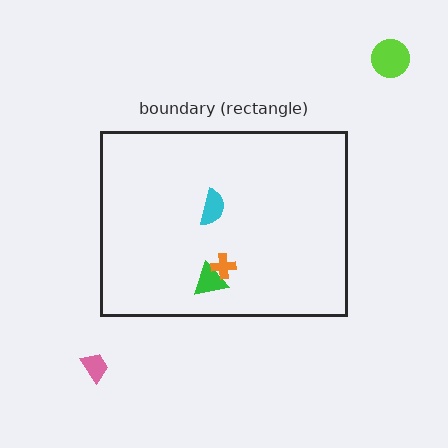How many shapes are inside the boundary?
3 inside, 2 outside.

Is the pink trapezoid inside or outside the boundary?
Outside.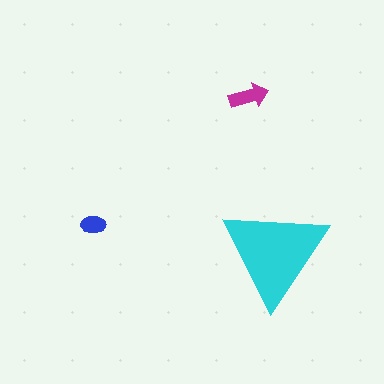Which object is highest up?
The magenta arrow is topmost.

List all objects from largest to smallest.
The cyan triangle, the magenta arrow, the blue ellipse.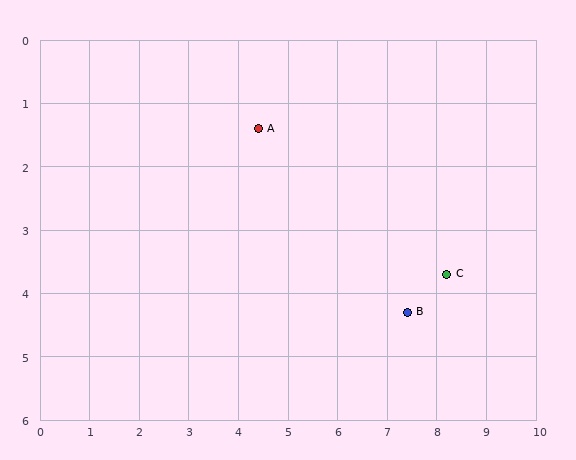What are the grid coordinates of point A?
Point A is at approximately (4.4, 1.4).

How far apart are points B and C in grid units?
Points B and C are about 1.0 grid units apart.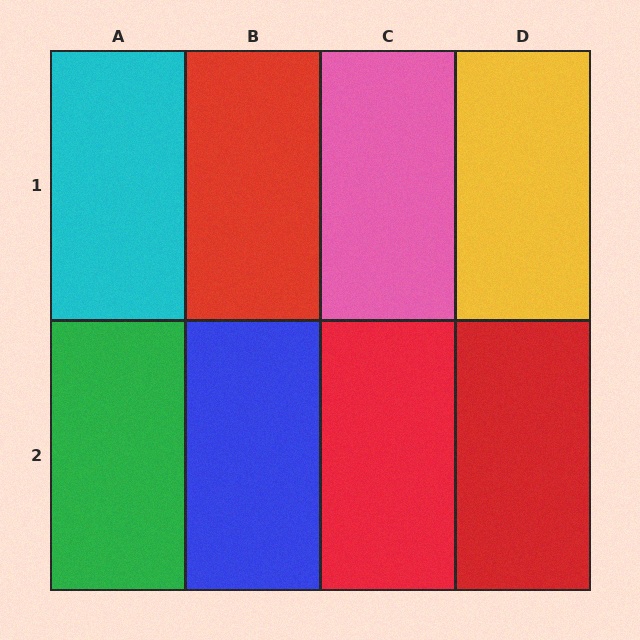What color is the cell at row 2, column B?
Blue.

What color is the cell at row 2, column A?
Green.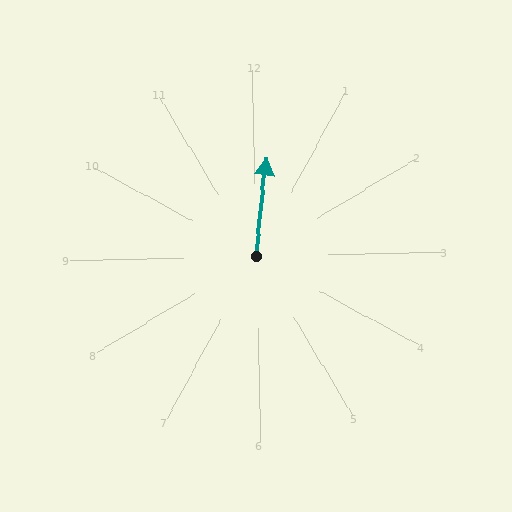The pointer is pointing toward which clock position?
Roughly 12 o'clock.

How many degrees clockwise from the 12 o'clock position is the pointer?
Approximately 7 degrees.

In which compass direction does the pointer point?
North.